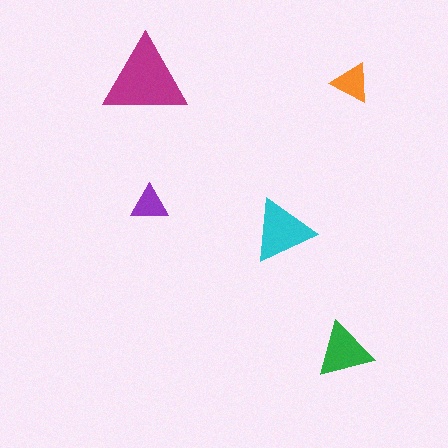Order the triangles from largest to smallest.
the magenta one, the cyan one, the green one, the orange one, the purple one.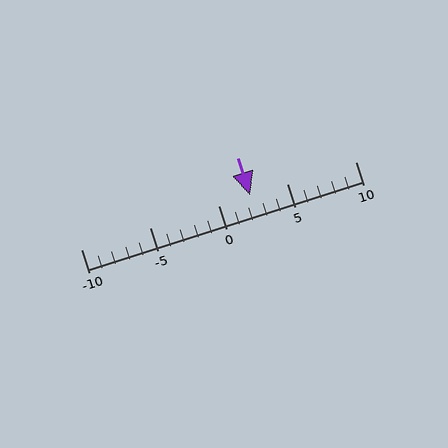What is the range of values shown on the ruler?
The ruler shows values from -10 to 10.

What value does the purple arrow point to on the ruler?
The purple arrow points to approximately 2.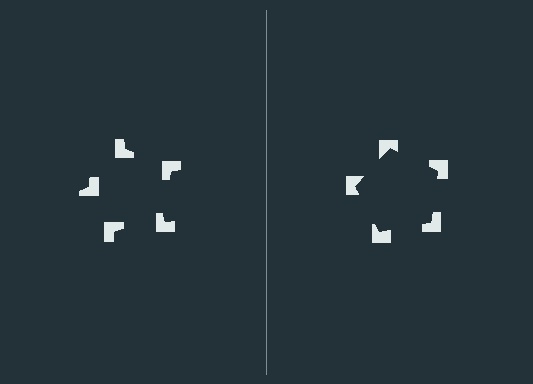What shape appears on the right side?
An illusory pentagon.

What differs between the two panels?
The notched squares are positioned identically on both sides; only the wedge orientations differ. On the right they align to a pentagon; on the left they are misaligned.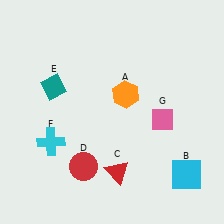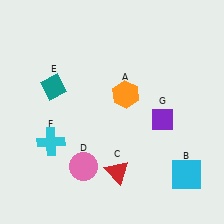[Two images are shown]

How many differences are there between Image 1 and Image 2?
There are 2 differences between the two images.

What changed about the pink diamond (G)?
In Image 1, G is pink. In Image 2, it changed to purple.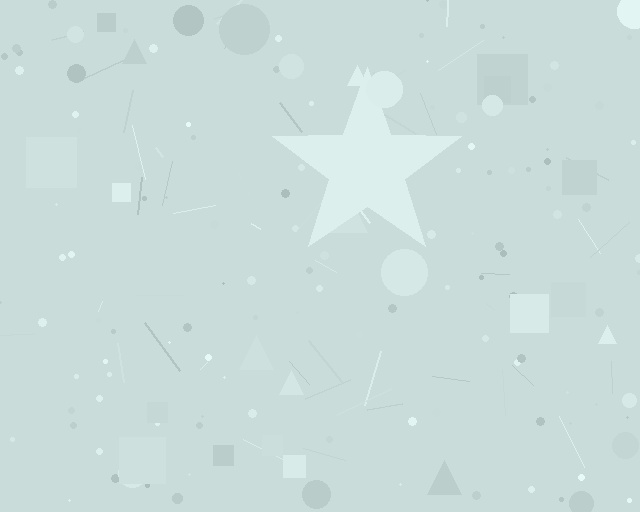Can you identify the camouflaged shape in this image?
The camouflaged shape is a star.